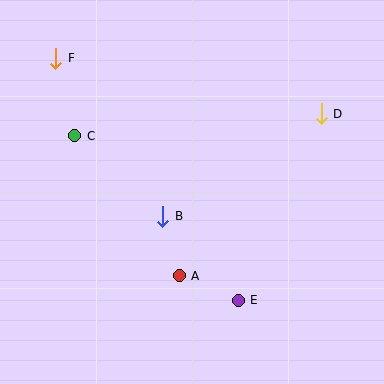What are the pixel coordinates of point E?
Point E is at (238, 300).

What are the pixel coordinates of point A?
Point A is at (179, 276).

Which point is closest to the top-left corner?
Point F is closest to the top-left corner.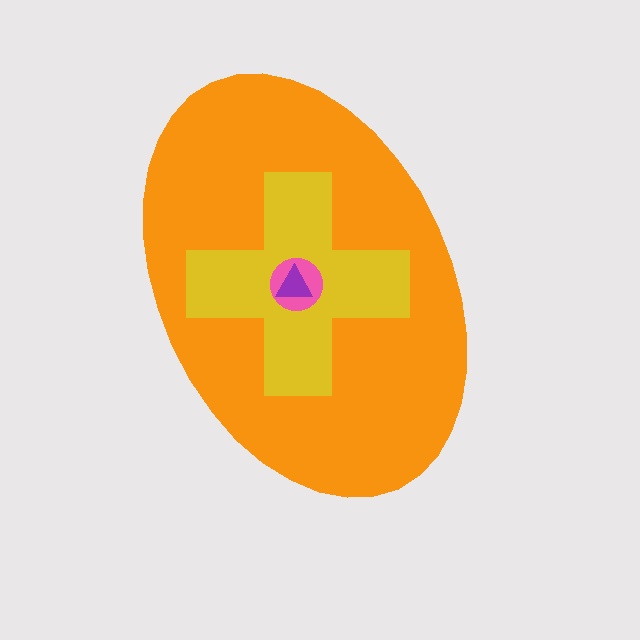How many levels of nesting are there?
4.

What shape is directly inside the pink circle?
The purple triangle.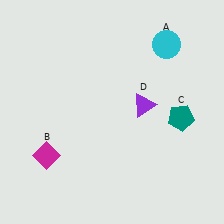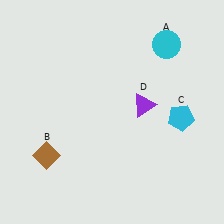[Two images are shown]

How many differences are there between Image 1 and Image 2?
There are 2 differences between the two images.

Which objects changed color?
B changed from magenta to brown. C changed from teal to cyan.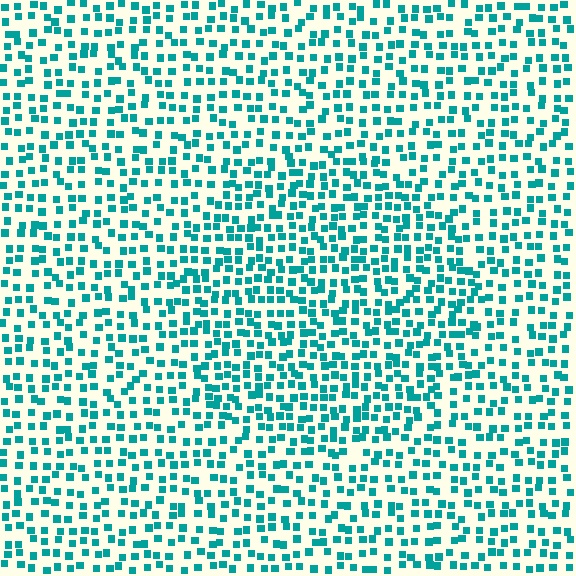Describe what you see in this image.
The image contains small teal elements arranged at two different densities. A circle-shaped region is visible where the elements are more densely packed than the surrounding area.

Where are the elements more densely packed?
The elements are more densely packed inside the circle boundary.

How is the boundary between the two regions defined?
The boundary is defined by a change in element density (approximately 1.4x ratio). All elements are the same color, size, and shape.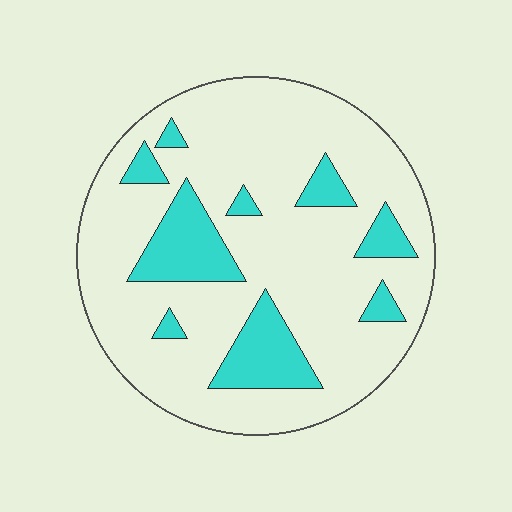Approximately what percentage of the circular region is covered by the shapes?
Approximately 20%.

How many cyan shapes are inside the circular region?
9.